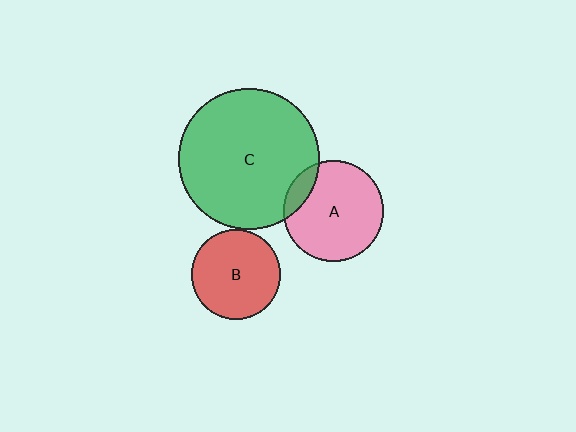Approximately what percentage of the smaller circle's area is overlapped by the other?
Approximately 10%.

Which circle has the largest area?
Circle C (green).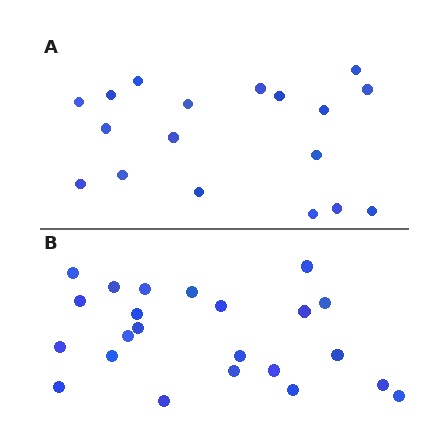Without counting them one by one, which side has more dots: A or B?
Region B (the bottom region) has more dots.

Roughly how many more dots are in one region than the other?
Region B has about 5 more dots than region A.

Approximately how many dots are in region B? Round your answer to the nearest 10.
About 20 dots. (The exact count is 23, which rounds to 20.)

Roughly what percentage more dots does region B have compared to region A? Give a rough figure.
About 30% more.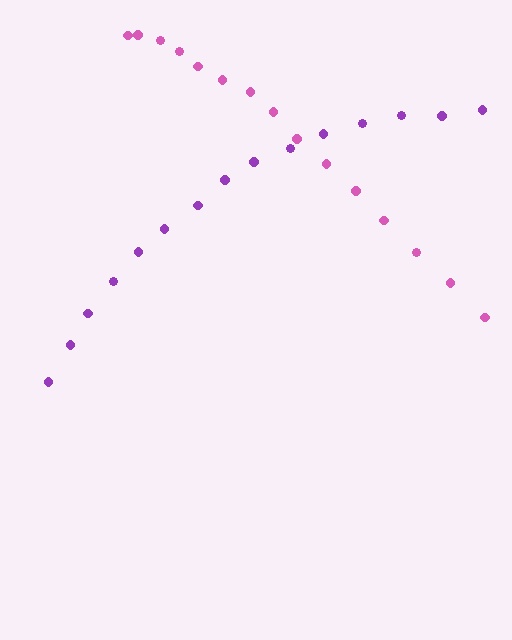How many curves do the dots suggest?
There are 2 distinct paths.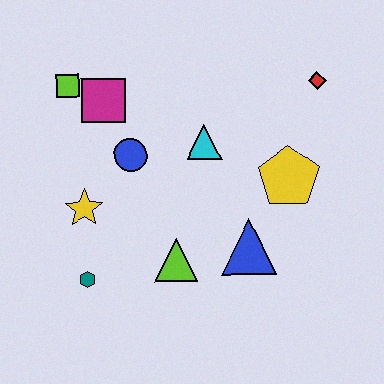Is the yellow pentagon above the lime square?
No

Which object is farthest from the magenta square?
The red diamond is farthest from the magenta square.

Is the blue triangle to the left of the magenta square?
No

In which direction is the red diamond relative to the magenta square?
The red diamond is to the right of the magenta square.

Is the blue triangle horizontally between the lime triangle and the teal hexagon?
No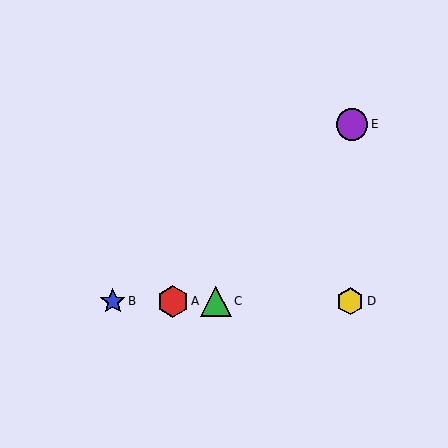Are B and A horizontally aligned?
Yes, both are at y≈301.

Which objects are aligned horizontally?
Objects A, B, C, D are aligned horizontally.